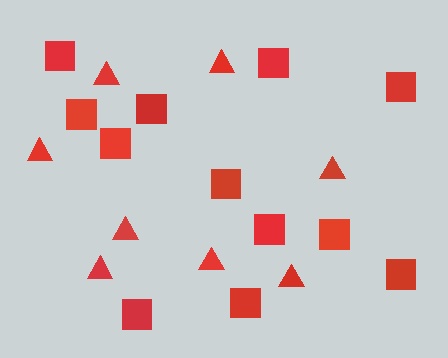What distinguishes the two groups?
There are 2 groups: one group of triangles (8) and one group of squares (12).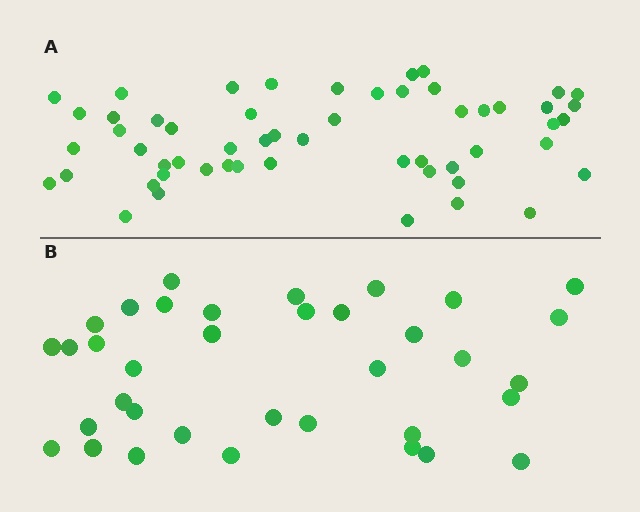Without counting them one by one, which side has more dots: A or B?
Region A (the top region) has more dots.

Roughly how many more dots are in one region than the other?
Region A has approximately 20 more dots than region B.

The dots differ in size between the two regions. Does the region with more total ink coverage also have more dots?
No. Region B has more total ink coverage because its dots are larger, but region A actually contains more individual dots. Total area can be misleading — the number of items is what matters here.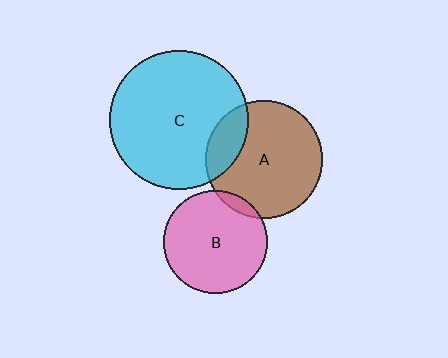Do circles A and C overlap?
Yes.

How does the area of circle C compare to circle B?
Approximately 1.8 times.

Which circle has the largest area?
Circle C (cyan).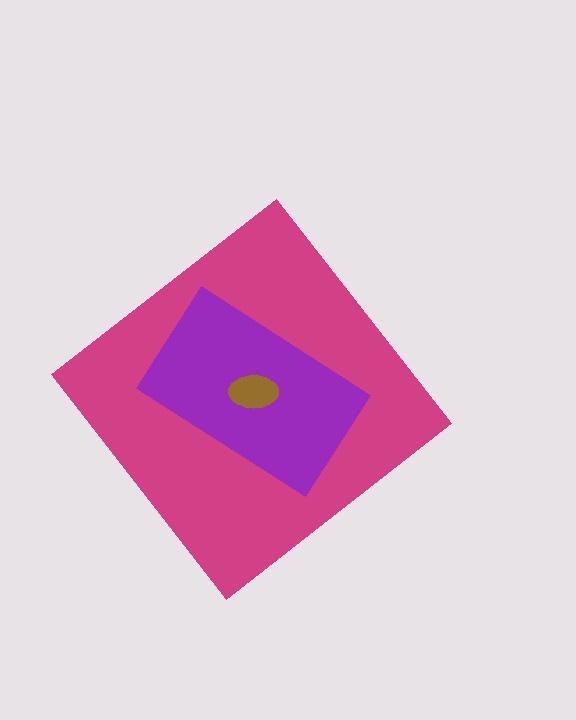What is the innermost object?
The brown ellipse.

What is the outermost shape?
The magenta diamond.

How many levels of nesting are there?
3.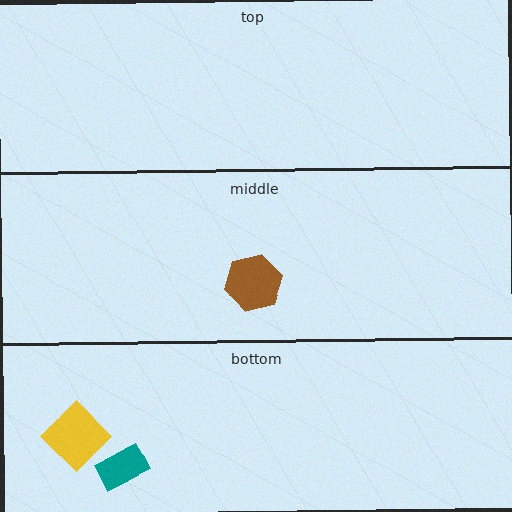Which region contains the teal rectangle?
The bottom region.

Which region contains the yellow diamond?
The bottom region.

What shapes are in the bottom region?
The teal rectangle, the yellow diamond.